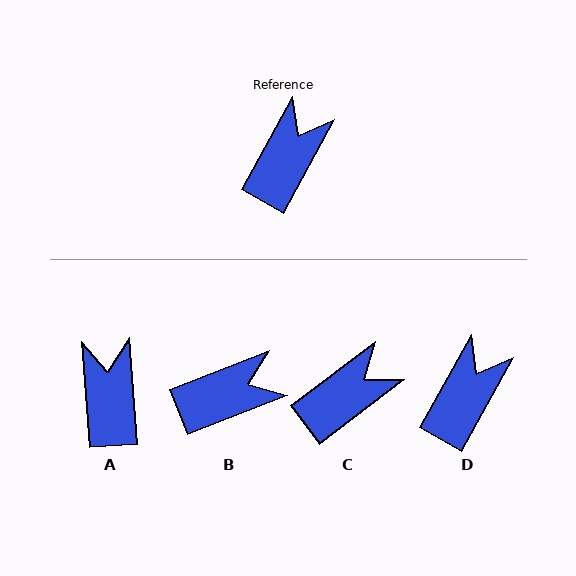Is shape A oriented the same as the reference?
No, it is off by about 33 degrees.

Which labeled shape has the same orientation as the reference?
D.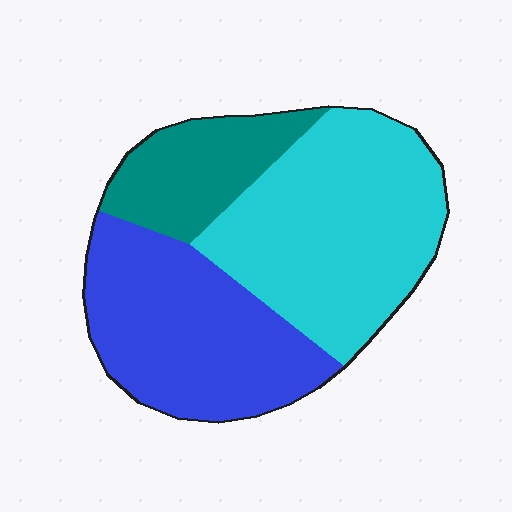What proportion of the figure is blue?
Blue takes up about three eighths (3/8) of the figure.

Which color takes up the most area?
Cyan, at roughly 45%.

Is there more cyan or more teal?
Cyan.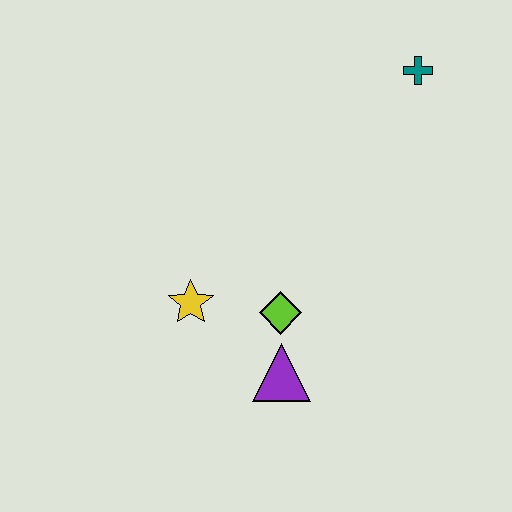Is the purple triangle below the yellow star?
Yes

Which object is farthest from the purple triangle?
The teal cross is farthest from the purple triangle.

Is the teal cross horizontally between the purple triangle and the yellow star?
No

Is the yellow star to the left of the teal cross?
Yes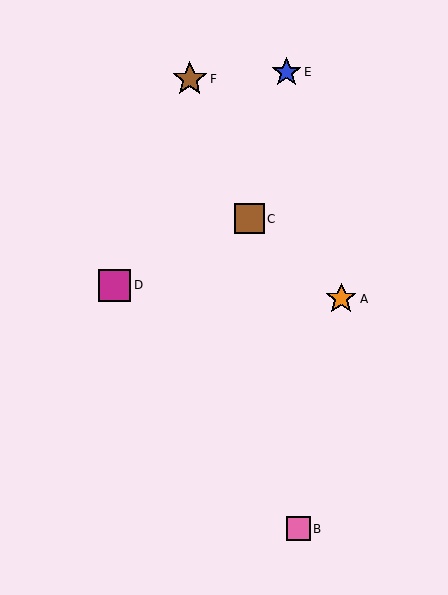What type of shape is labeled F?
Shape F is a brown star.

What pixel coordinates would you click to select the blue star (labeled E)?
Click at (286, 72) to select the blue star E.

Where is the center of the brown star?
The center of the brown star is at (190, 79).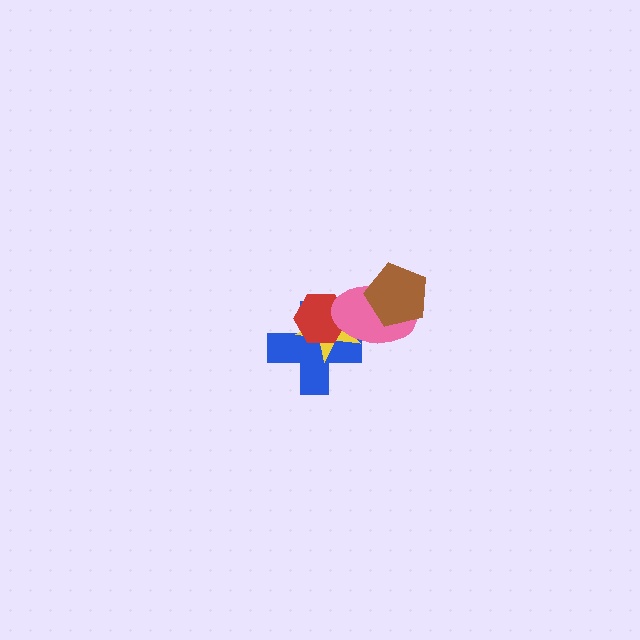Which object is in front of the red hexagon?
The pink ellipse is in front of the red hexagon.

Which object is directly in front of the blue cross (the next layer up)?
The yellow star is directly in front of the blue cross.